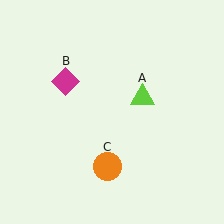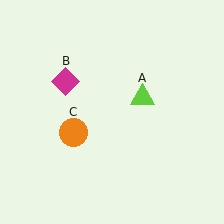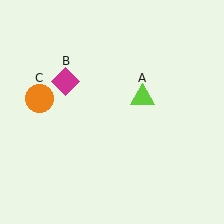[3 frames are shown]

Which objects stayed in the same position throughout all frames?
Lime triangle (object A) and magenta diamond (object B) remained stationary.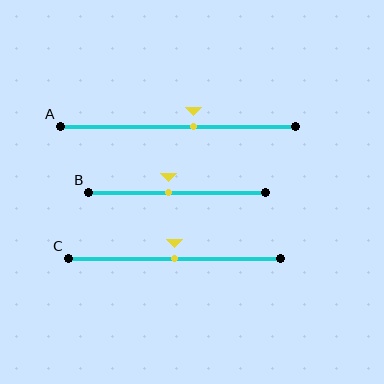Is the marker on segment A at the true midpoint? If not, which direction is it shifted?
No, the marker on segment A is shifted to the right by about 7% of the segment length.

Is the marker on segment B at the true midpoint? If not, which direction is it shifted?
No, the marker on segment B is shifted to the left by about 5% of the segment length.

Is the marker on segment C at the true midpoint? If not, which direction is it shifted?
Yes, the marker on segment C is at the true midpoint.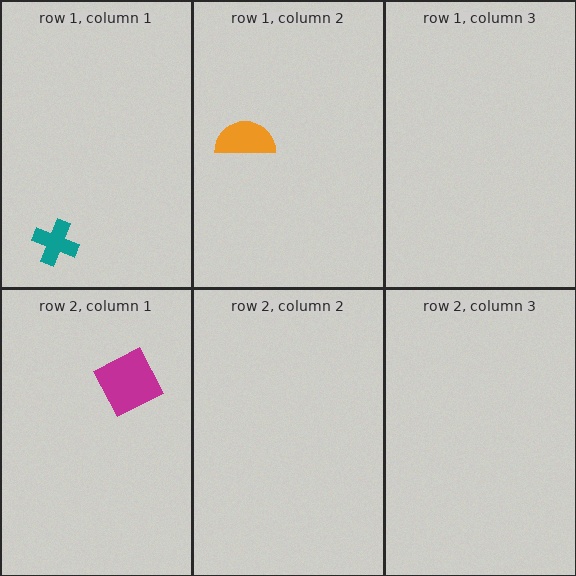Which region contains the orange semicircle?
The row 1, column 2 region.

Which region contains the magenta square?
The row 2, column 1 region.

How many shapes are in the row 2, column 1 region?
1.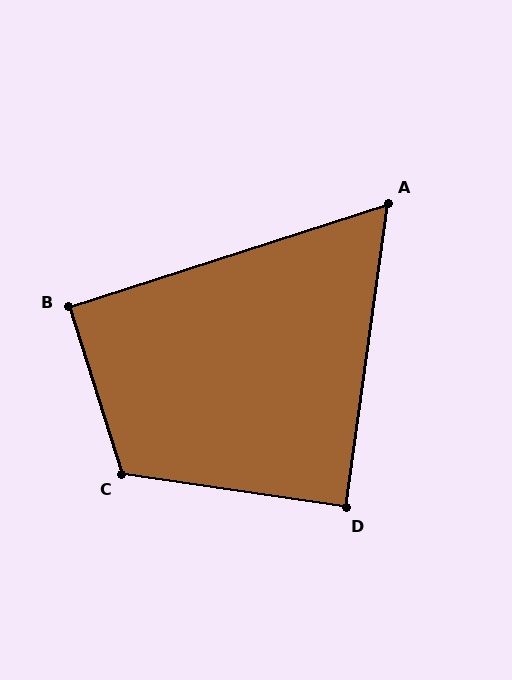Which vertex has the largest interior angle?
C, at approximately 116 degrees.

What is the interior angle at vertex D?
Approximately 90 degrees (approximately right).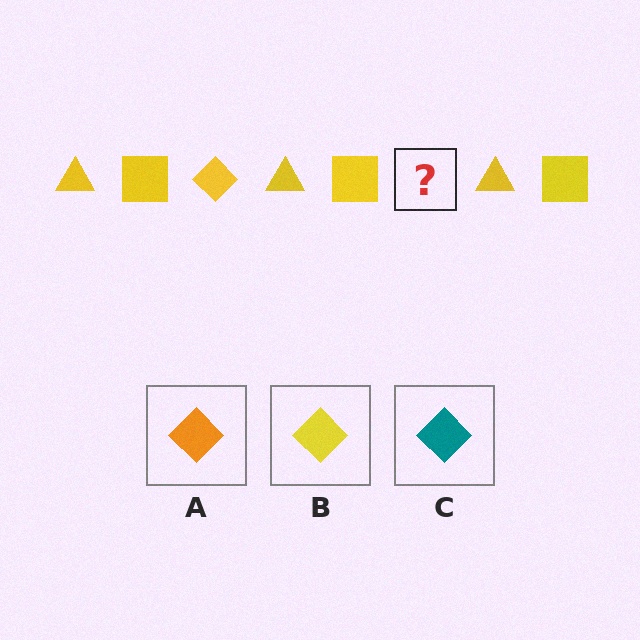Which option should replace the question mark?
Option B.